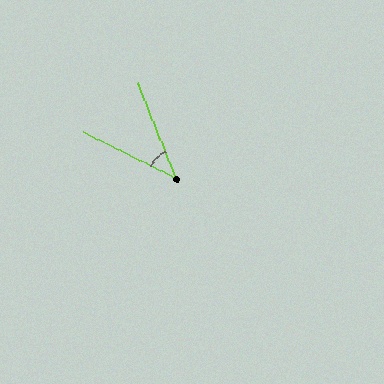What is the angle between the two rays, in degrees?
Approximately 42 degrees.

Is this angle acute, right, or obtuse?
It is acute.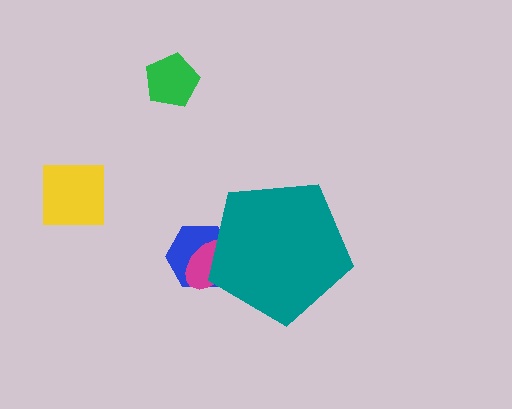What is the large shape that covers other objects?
A teal pentagon.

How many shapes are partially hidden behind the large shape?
2 shapes are partially hidden.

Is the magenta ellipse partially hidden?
Yes, the magenta ellipse is partially hidden behind the teal pentagon.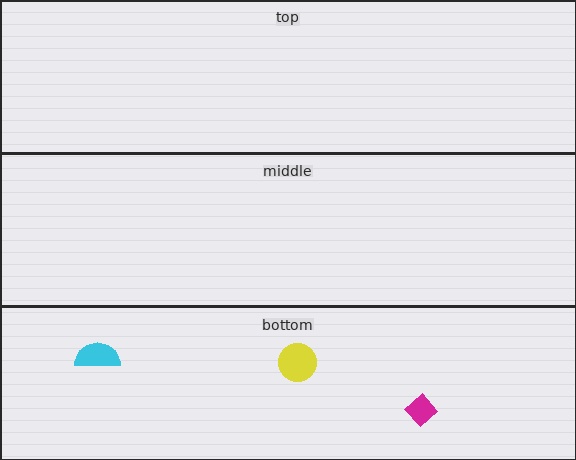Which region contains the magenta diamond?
The bottom region.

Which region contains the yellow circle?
The bottom region.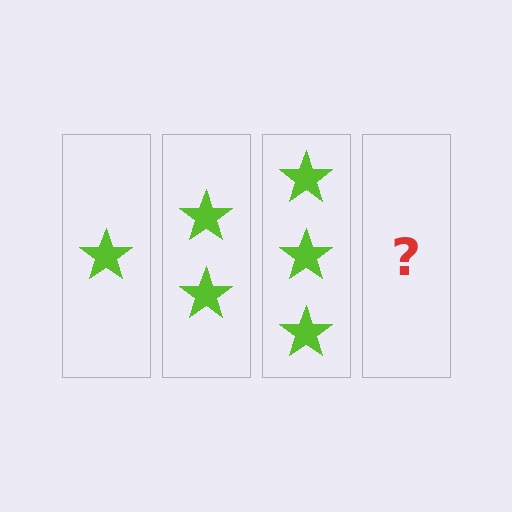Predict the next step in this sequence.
The next step is 4 stars.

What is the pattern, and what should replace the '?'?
The pattern is that each step adds one more star. The '?' should be 4 stars.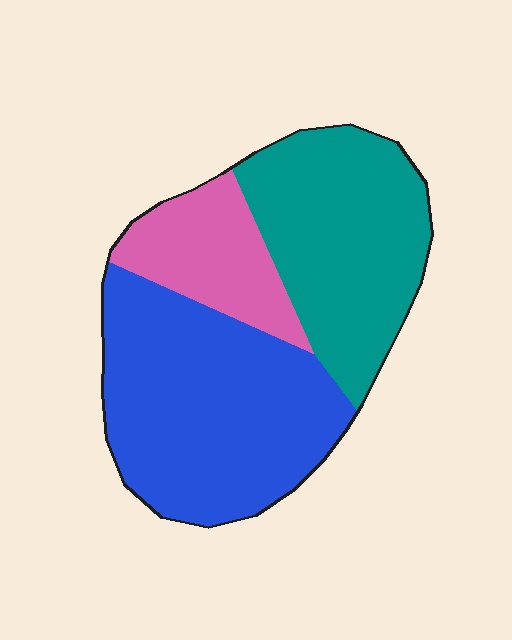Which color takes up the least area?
Pink, at roughly 20%.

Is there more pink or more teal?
Teal.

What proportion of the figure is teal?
Teal takes up about three eighths (3/8) of the figure.